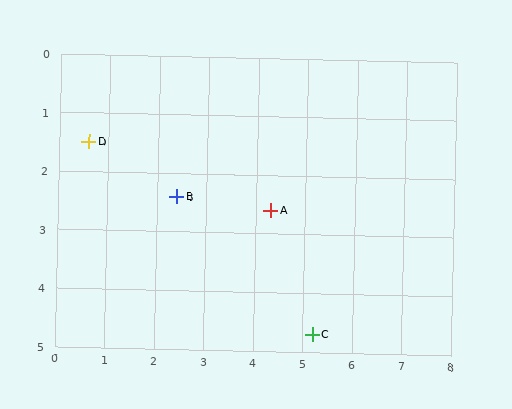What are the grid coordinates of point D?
Point D is at approximately (0.6, 1.5).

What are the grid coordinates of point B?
Point B is at approximately (2.4, 2.4).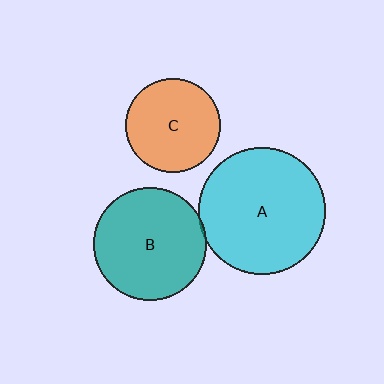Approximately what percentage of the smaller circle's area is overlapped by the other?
Approximately 5%.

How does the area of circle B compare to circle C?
Approximately 1.4 times.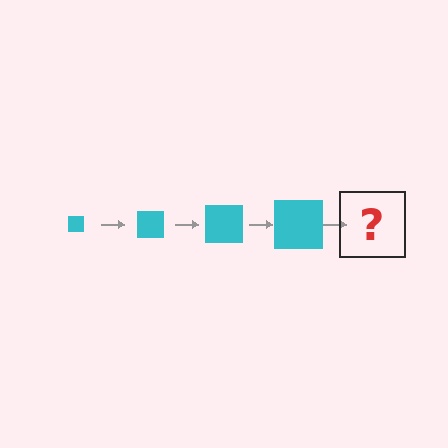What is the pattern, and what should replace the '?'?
The pattern is that the square gets progressively larger each step. The '?' should be a cyan square, larger than the previous one.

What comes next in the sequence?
The next element should be a cyan square, larger than the previous one.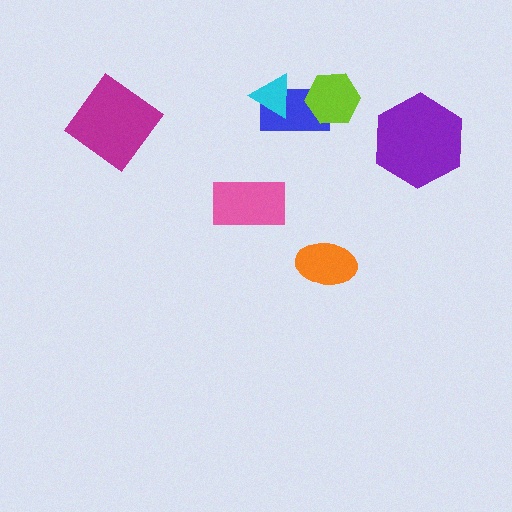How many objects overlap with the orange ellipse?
0 objects overlap with the orange ellipse.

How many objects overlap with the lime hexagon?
1 object overlaps with the lime hexagon.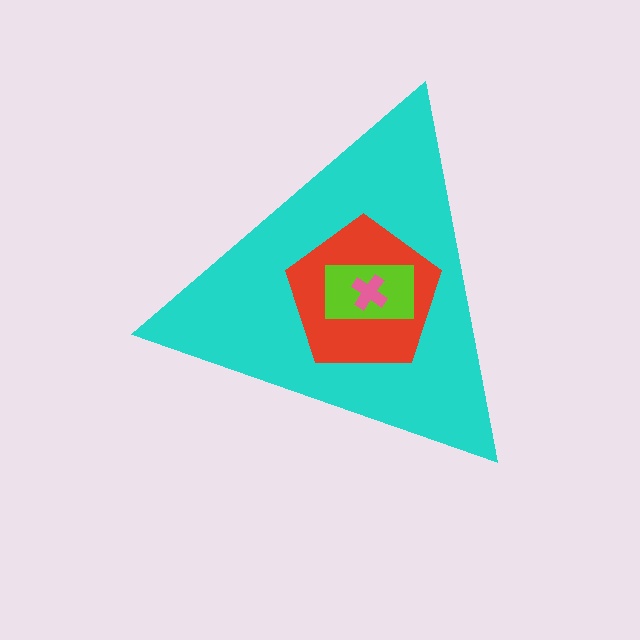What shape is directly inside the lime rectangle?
The pink cross.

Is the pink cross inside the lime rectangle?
Yes.